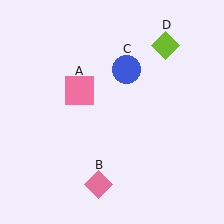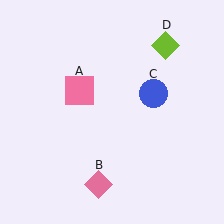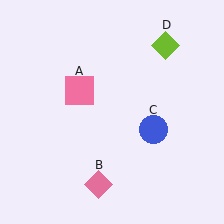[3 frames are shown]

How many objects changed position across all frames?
1 object changed position: blue circle (object C).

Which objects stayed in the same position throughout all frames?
Pink square (object A) and pink diamond (object B) and lime diamond (object D) remained stationary.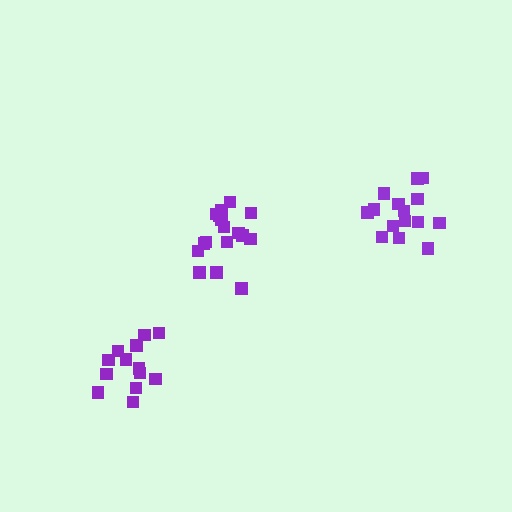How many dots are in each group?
Group 1: 15 dots, Group 2: 17 dots, Group 3: 13 dots (45 total).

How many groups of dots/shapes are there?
There are 3 groups.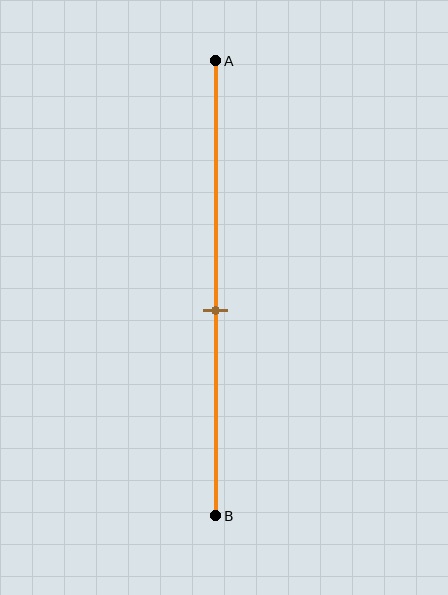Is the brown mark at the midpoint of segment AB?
No, the mark is at about 55% from A, not at the 50% midpoint.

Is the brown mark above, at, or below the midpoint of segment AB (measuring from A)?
The brown mark is below the midpoint of segment AB.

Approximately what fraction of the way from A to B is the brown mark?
The brown mark is approximately 55% of the way from A to B.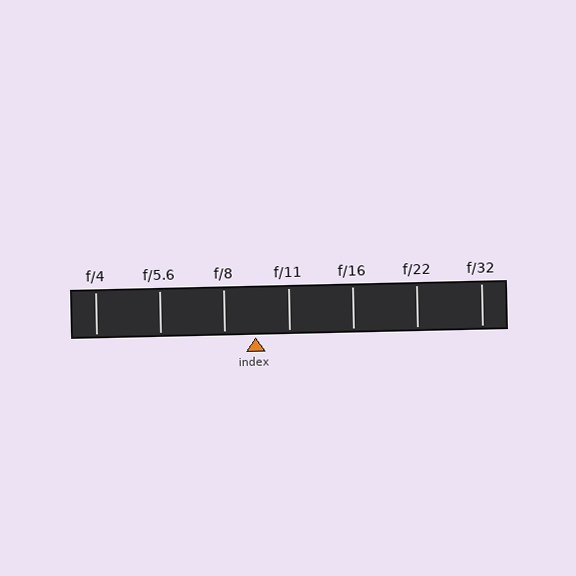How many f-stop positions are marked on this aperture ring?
There are 7 f-stop positions marked.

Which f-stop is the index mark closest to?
The index mark is closest to f/8.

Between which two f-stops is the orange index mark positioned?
The index mark is between f/8 and f/11.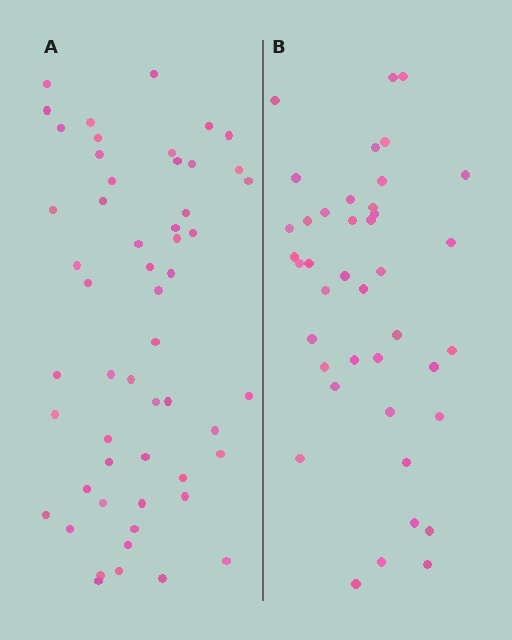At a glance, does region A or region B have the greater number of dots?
Region A (the left region) has more dots.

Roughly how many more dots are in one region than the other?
Region A has approximately 15 more dots than region B.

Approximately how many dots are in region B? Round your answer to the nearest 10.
About 40 dots. (The exact count is 41, which rounds to 40.)